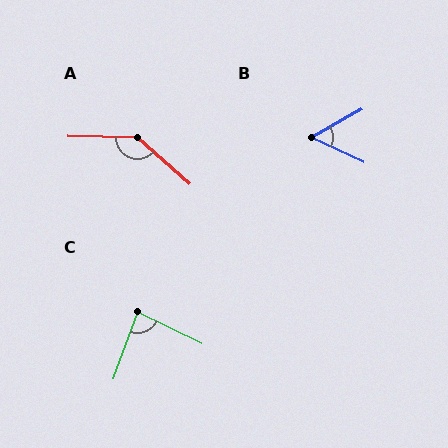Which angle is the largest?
A, at approximately 140 degrees.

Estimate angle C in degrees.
Approximately 84 degrees.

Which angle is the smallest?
B, at approximately 55 degrees.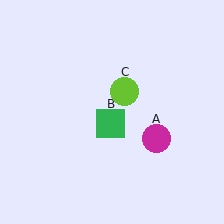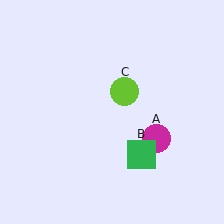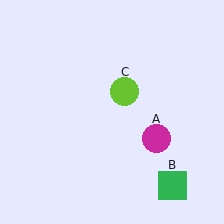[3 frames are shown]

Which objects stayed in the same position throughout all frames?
Magenta circle (object A) and lime circle (object C) remained stationary.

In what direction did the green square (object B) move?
The green square (object B) moved down and to the right.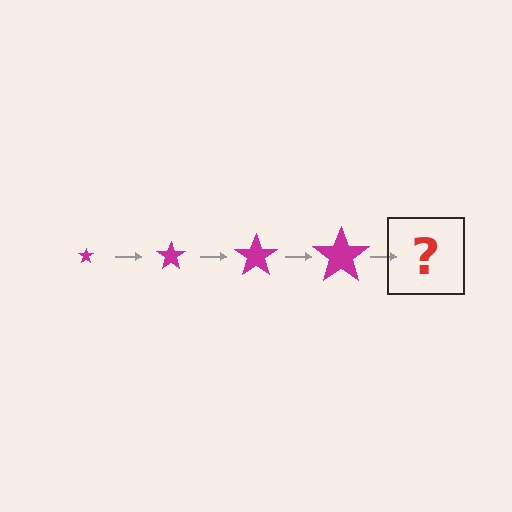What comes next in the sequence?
The next element should be a magenta star, larger than the previous one.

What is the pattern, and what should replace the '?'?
The pattern is that the star gets progressively larger each step. The '?' should be a magenta star, larger than the previous one.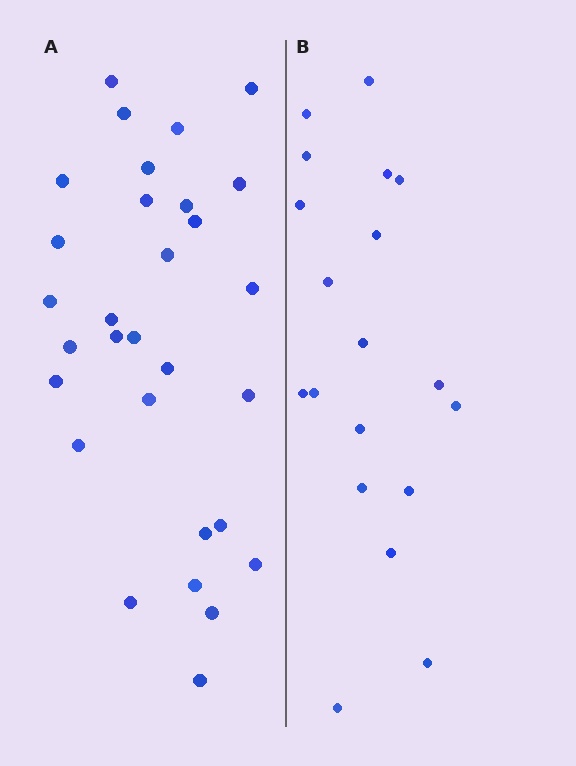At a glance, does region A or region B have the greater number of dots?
Region A (the left region) has more dots.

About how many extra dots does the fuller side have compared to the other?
Region A has roughly 12 or so more dots than region B.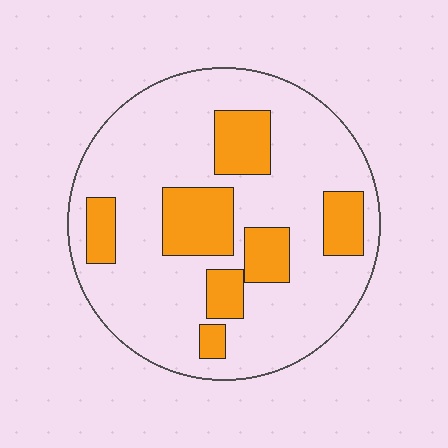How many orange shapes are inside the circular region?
7.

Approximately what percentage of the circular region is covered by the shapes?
Approximately 25%.